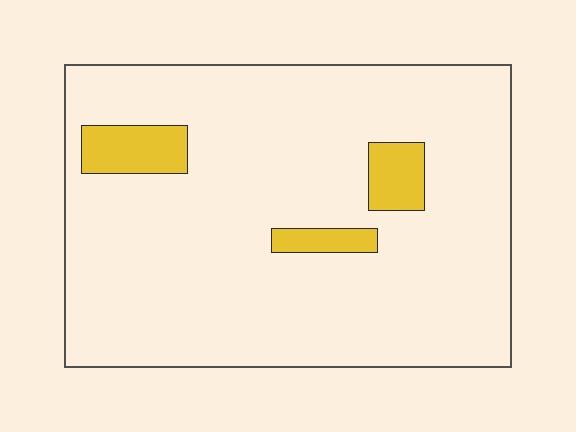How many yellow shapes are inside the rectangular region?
3.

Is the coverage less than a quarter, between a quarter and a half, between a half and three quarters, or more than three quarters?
Less than a quarter.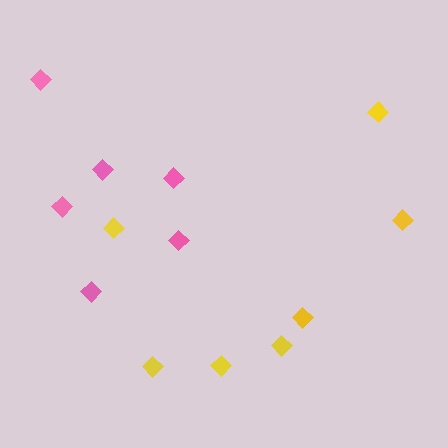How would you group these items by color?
There are 2 groups: one group of pink diamonds (6) and one group of yellow diamonds (7).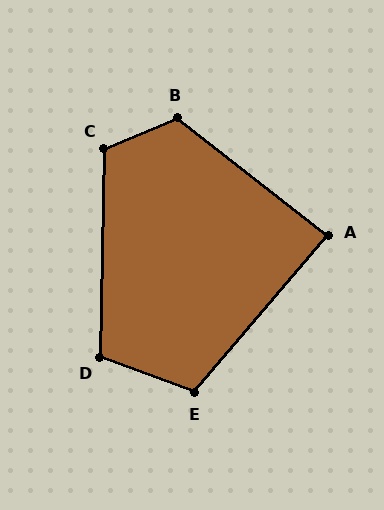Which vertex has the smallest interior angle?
A, at approximately 87 degrees.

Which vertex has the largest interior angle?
B, at approximately 119 degrees.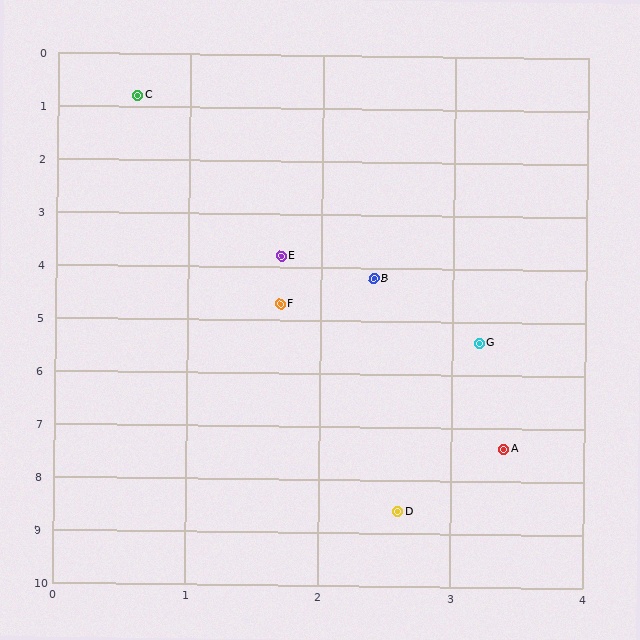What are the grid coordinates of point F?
Point F is at approximately (1.7, 4.7).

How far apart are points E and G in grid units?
Points E and G are about 2.2 grid units apart.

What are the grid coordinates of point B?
Point B is at approximately (2.4, 4.2).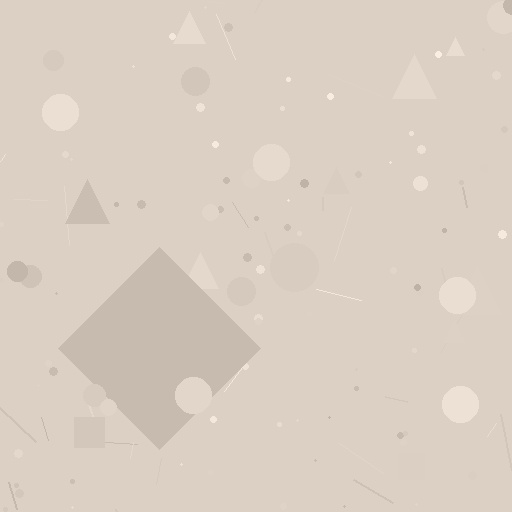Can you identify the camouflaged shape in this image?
The camouflaged shape is a diamond.